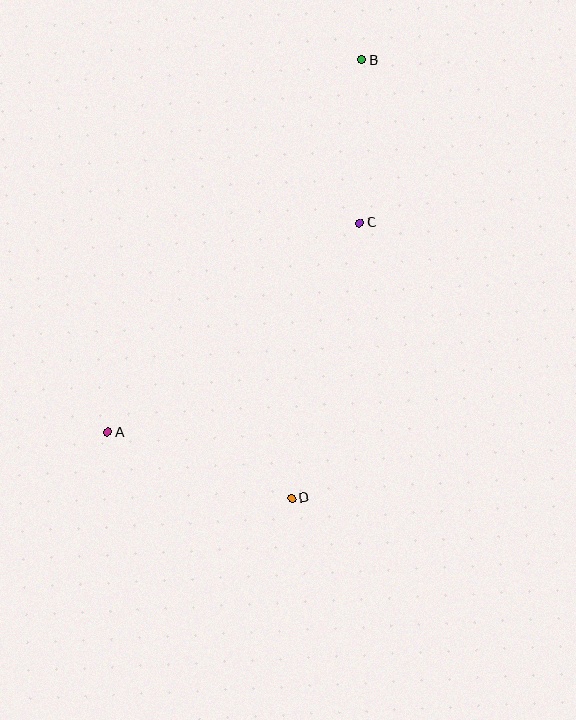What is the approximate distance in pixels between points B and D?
The distance between B and D is approximately 444 pixels.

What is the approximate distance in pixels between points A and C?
The distance between A and C is approximately 328 pixels.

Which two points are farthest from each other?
Points A and B are farthest from each other.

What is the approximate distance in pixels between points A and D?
The distance between A and D is approximately 195 pixels.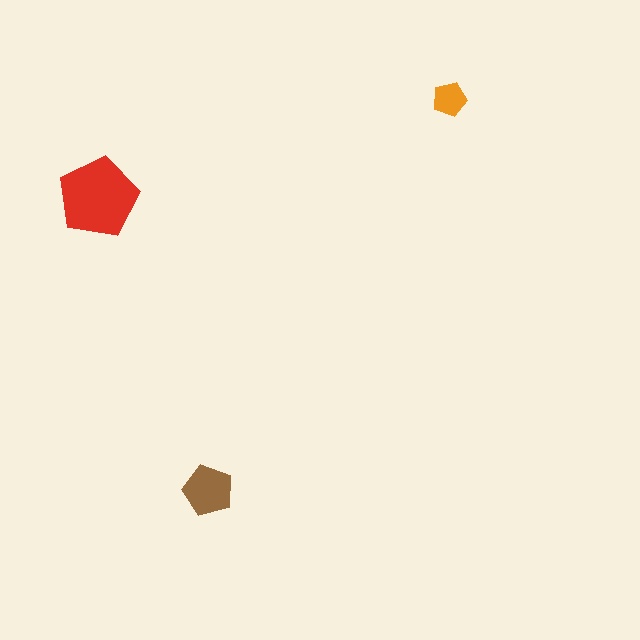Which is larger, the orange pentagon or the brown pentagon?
The brown one.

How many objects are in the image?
There are 3 objects in the image.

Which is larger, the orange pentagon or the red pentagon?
The red one.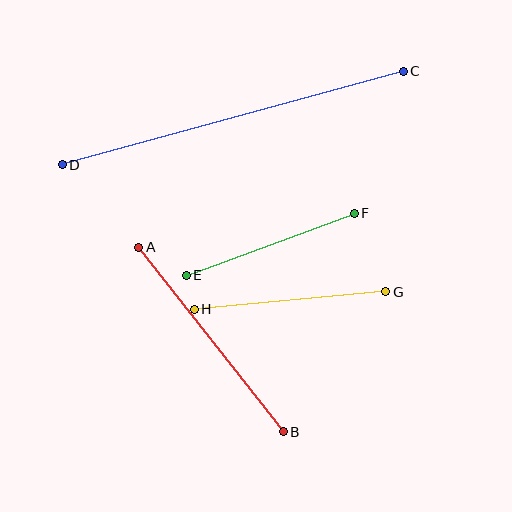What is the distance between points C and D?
The distance is approximately 354 pixels.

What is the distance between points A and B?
The distance is approximately 234 pixels.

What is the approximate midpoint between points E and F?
The midpoint is at approximately (270, 244) pixels.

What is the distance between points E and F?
The distance is approximately 179 pixels.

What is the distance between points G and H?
The distance is approximately 193 pixels.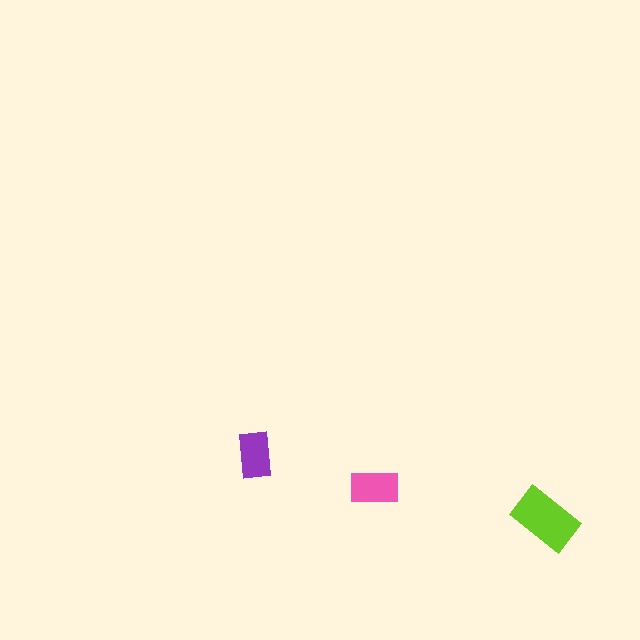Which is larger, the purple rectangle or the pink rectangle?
The pink one.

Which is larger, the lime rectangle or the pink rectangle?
The lime one.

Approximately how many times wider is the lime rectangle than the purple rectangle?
About 1.5 times wider.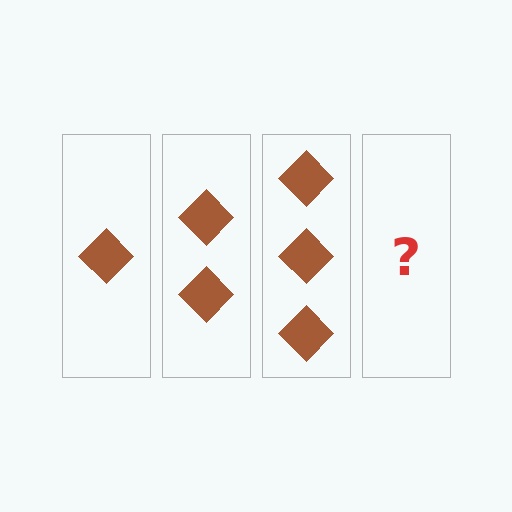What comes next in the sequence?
The next element should be 4 diamonds.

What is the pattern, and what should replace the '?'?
The pattern is that each step adds one more diamond. The '?' should be 4 diamonds.